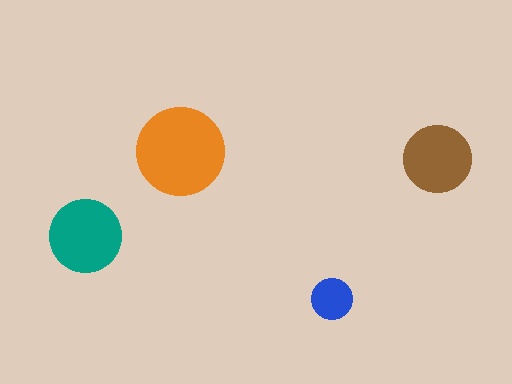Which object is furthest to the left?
The teal circle is leftmost.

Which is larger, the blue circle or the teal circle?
The teal one.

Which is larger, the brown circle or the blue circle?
The brown one.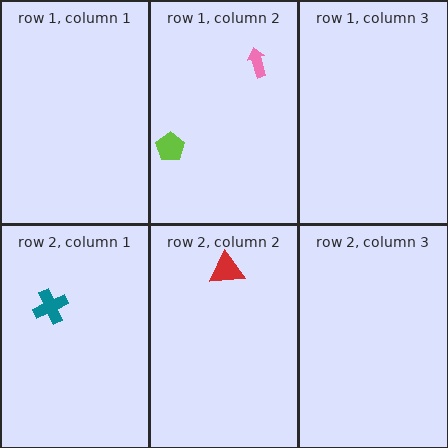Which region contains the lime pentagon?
The row 1, column 2 region.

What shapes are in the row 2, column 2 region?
The red triangle.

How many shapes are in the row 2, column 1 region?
1.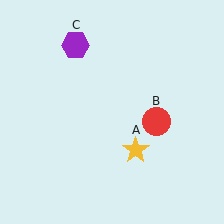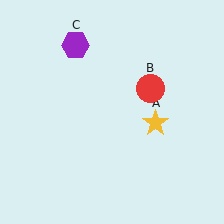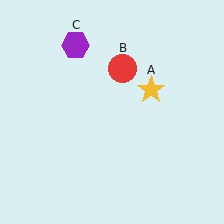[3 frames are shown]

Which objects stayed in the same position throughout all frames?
Purple hexagon (object C) remained stationary.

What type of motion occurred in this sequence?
The yellow star (object A), red circle (object B) rotated counterclockwise around the center of the scene.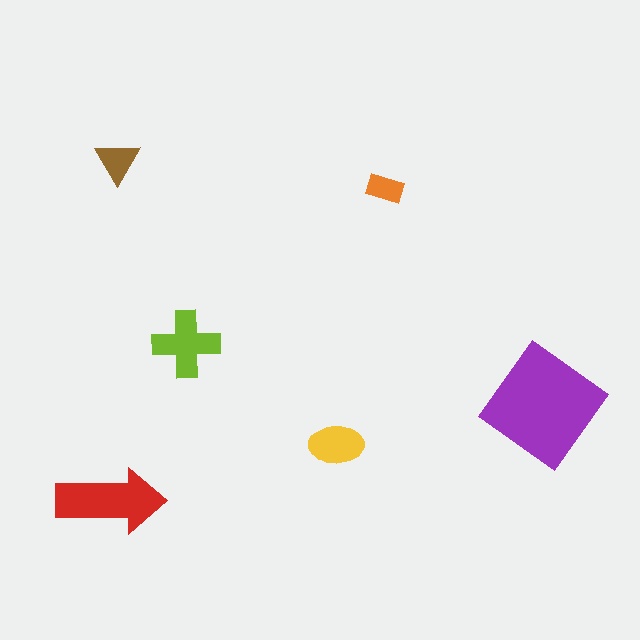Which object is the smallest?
The orange rectangle.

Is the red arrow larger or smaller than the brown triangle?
Larger.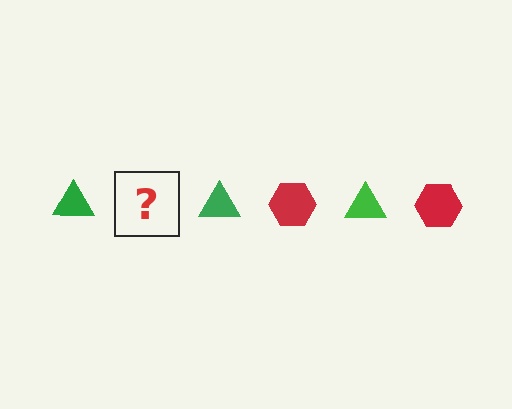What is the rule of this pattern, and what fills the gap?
The rule is that the pattern alternates between green triangle and red hexagon. The gap should be filled with a red hexagon.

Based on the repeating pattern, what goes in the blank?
The blank should be a red hexagon.